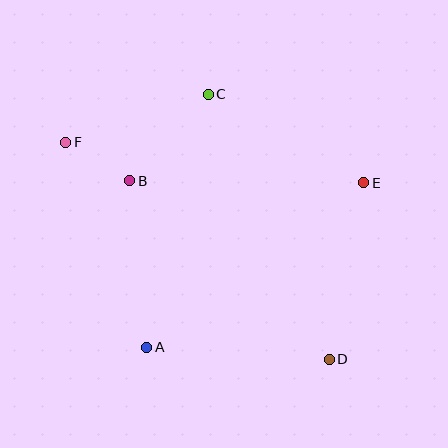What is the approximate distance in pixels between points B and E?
The distance between B and E is approximately 234 pixels.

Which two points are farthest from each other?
Points D and F are farthest from each other.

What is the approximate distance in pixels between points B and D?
The distance between B and D is approximately 268 pixels.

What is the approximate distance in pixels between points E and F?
The distance between E and F is approximately 301 pixels.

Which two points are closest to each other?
Points B and F are closest to each other.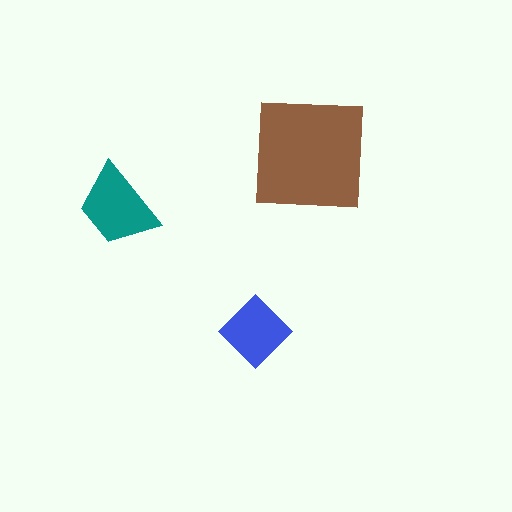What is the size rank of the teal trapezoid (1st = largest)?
2nd.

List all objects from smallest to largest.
The blue diamond, the teal trapezoid, the brown square.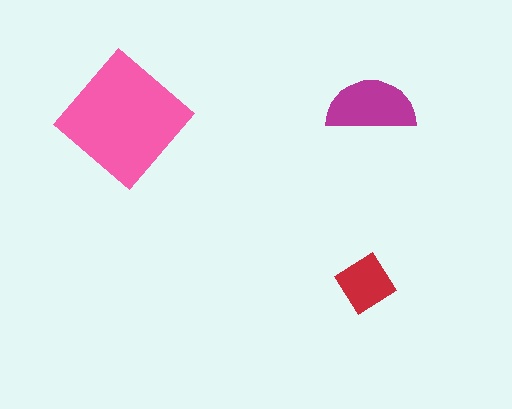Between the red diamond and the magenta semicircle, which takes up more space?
The magenta semicircle.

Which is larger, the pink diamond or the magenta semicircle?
The pink diamond.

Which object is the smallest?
The red diamond.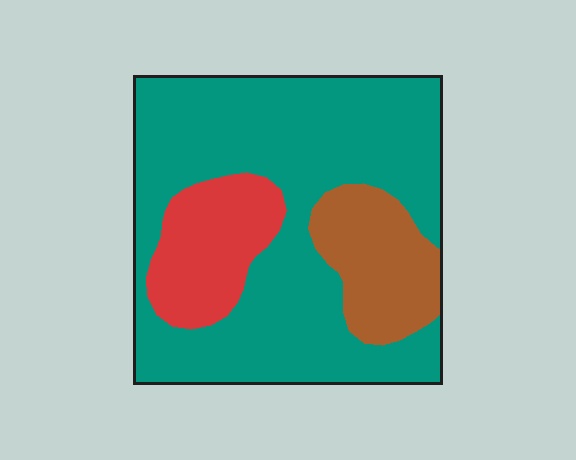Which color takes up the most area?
Teal, at roughly 70%.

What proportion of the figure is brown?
Brown covers around 15% of the figure.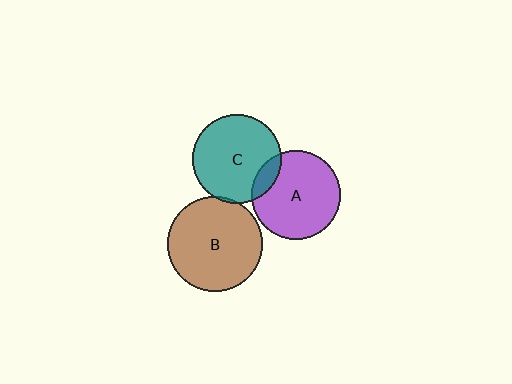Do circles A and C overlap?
Yes.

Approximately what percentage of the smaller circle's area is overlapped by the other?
Approximately 10%.